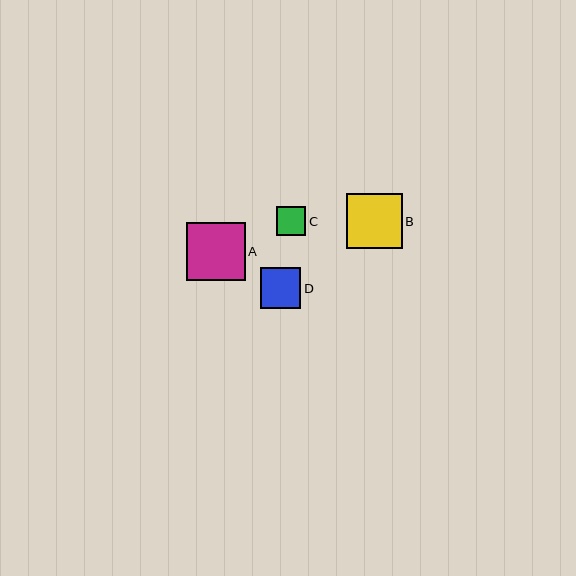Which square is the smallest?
Square C is the smallest with a size of approximately 29 pixels.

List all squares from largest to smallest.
From largest to smallest: A, B, D, C.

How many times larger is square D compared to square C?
Square D is approximately 1.4 times the size of square C.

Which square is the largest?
Square A is the largest with a size of approximately 58 pixels.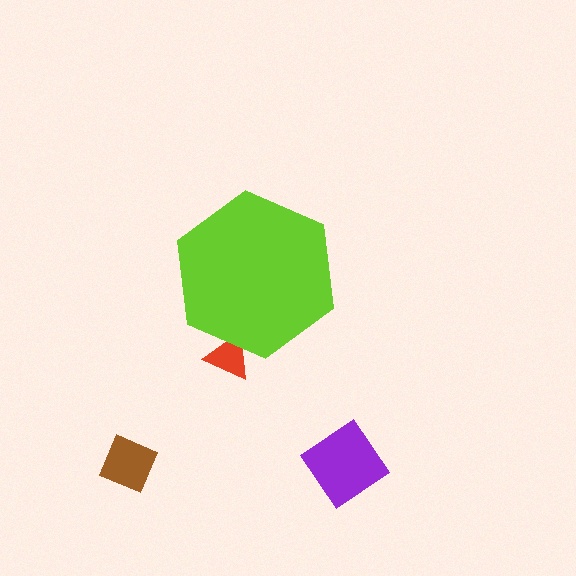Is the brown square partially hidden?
No, the brown square is fully visible.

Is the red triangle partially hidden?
Yes, the red triangle is partially hidden behind the lime hexagon.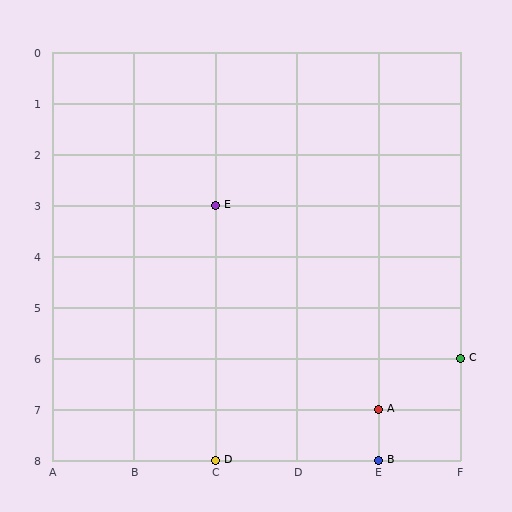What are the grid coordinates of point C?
Point C is at grid coordinates (F, 6).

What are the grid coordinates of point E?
Point E is at grid coordinates (C, 3).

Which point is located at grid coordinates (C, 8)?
Point D is at (C, 8).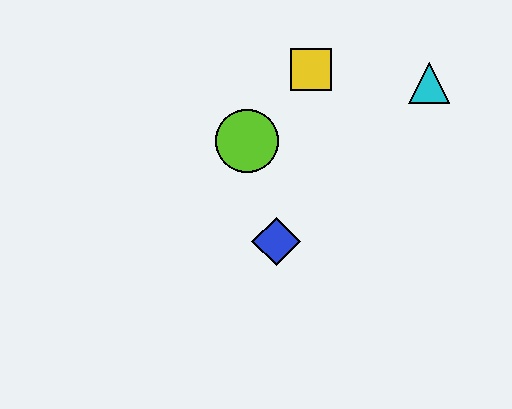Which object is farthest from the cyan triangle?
The blue diamond is farthest from the cyan triangle.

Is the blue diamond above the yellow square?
No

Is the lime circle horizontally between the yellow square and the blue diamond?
No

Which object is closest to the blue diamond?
The lime circle is closest to the blue diamond.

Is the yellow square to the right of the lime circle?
Yes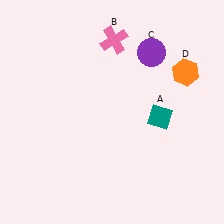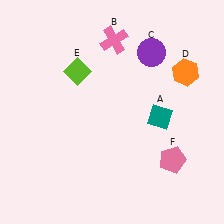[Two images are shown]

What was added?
A lime diamond (E), a pink pentagon (F) were added in Image 2.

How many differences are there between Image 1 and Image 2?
There are 2 differences between the two images.